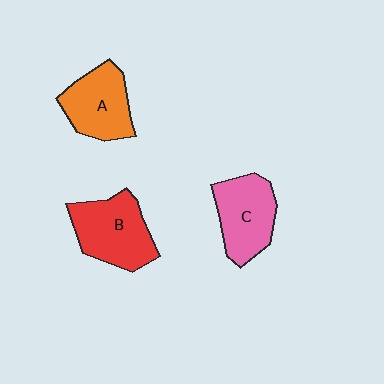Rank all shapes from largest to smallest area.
From largest to smallest: B (red), C (pink), A (orange).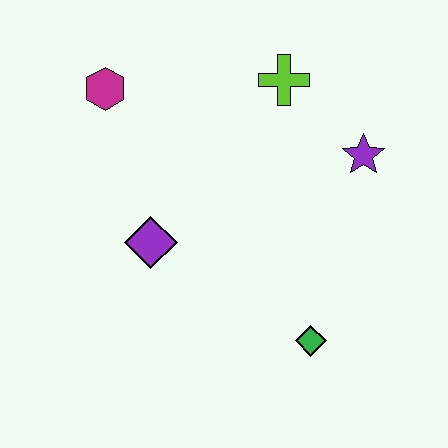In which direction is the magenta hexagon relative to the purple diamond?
The magenta hexagon is above the purple diamond.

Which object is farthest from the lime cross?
The green diamond is farthest from the lime cross.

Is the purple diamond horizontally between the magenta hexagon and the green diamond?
Yes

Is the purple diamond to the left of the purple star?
Yes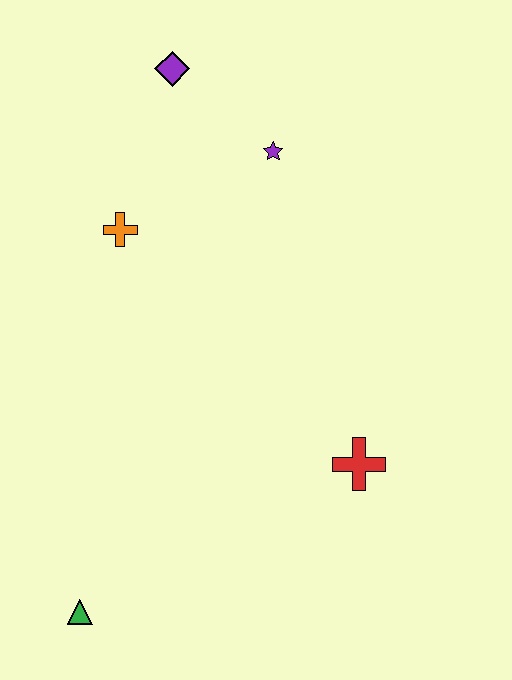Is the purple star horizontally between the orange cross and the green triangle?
No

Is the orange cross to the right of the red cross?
No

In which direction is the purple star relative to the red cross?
The purple star is above the red cross.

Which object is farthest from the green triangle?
The purple diamond is farthest from the green triangle.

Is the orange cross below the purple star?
Yes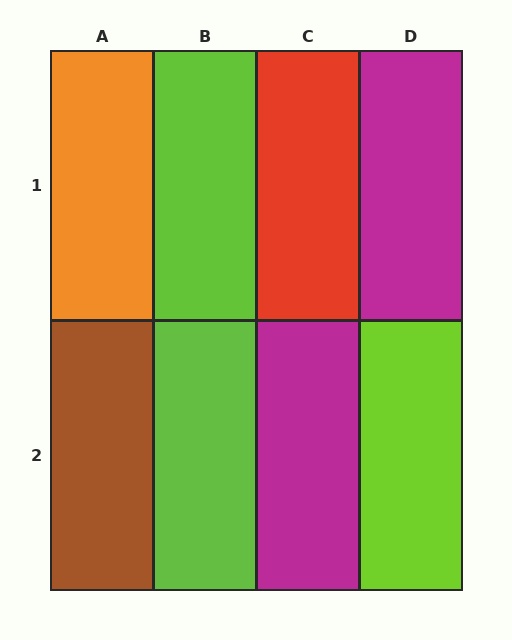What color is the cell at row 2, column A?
Brown.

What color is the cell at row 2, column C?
Magenta.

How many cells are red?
1 cell is red.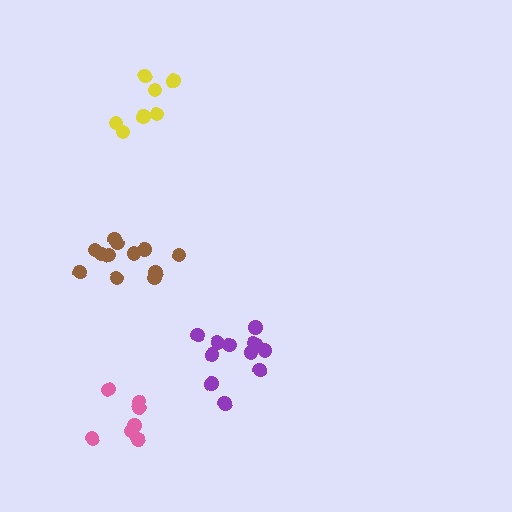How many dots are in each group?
Group 1: 12 dots, Group 2: 7 dots, Group 3: 12 dots, Group 4: 7 dots (38 total).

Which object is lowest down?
The pink cluster is bottommost.